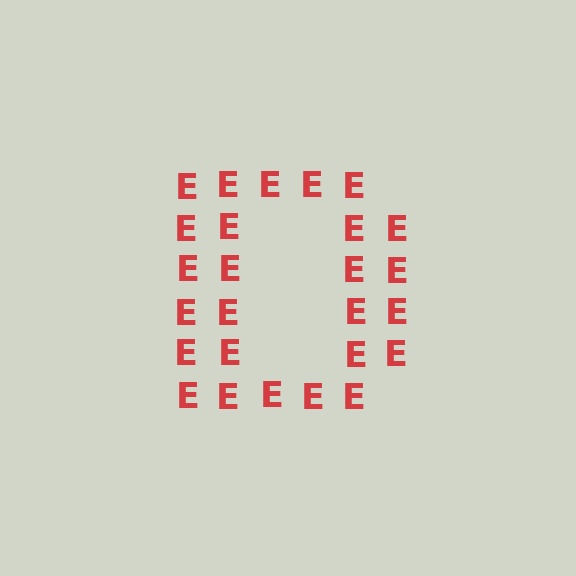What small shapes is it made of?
It is made of small letter E's.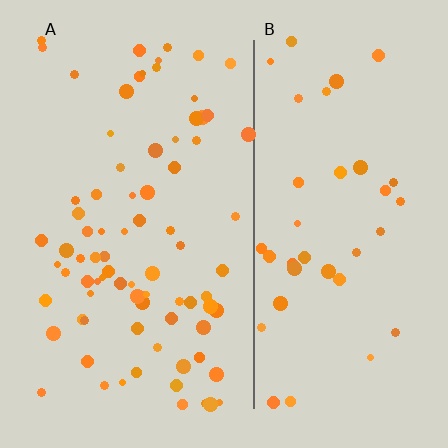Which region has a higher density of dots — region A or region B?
A (the left).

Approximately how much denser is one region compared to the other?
Approximately 2.1× — region A over region B.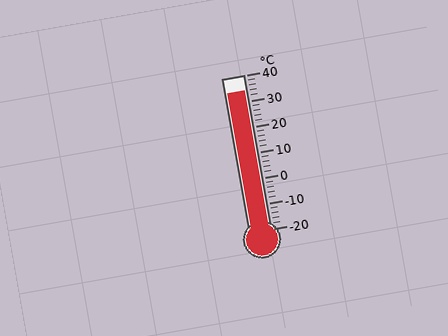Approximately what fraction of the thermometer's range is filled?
The thermometer is filled to approximately 90% of its range.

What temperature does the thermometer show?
The thermometer shows approximately 34°C.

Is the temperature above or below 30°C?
The temperature is above 30°C.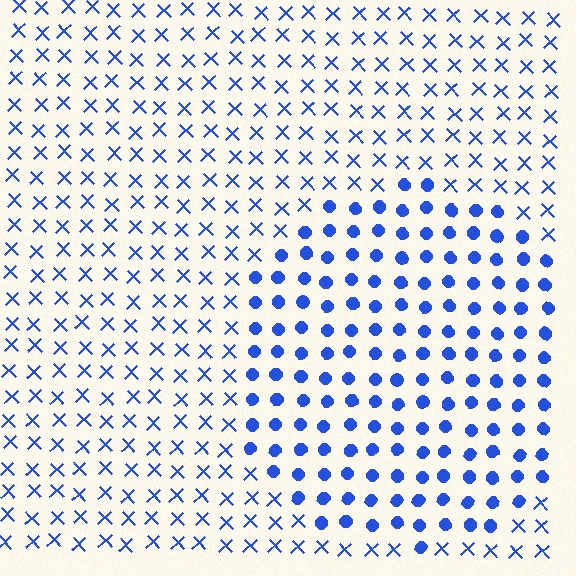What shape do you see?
I see a circle.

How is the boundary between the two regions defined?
The boundary is defined by a change in element shape: circles inside vs. X marks outside. All elements share the same color and spacing.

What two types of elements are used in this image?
The image uses circles inside the circle region and X marks outside it.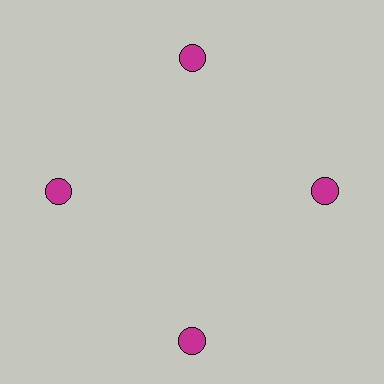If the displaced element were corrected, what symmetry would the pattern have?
It would have 4-fold rotational symmetry — the pattern would map onto itself every 90 degrees.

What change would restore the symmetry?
The symmetry would be restored by moving it inward, back onto the ring so that all 4 circles sit at equal angles and equal distance from the center.